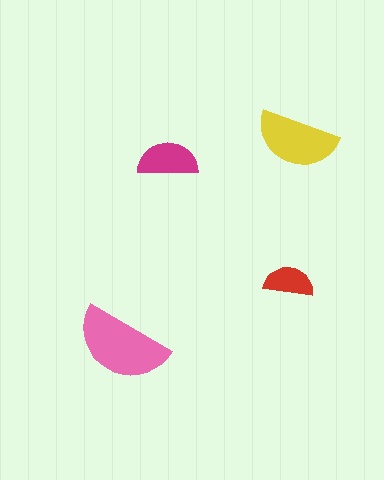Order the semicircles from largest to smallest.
the pink one, the yellow one, the magenta one, the red one.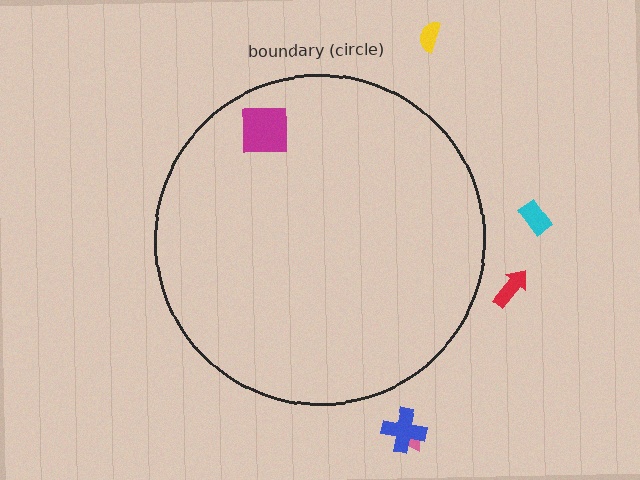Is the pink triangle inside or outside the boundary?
Outside.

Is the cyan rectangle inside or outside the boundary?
Outside.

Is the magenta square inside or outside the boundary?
Inside.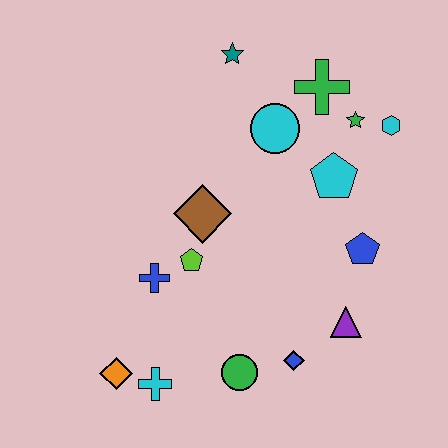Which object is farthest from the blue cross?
The cyan hexagon is farthest from the blue cross.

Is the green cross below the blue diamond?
No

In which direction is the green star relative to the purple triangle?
The green star is above the purple triangle.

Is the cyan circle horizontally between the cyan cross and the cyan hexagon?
Yes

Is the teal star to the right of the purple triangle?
No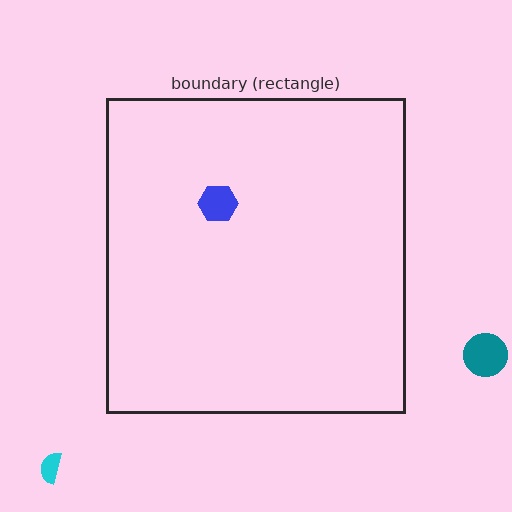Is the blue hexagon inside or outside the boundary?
Inside.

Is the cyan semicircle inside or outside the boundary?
Outside.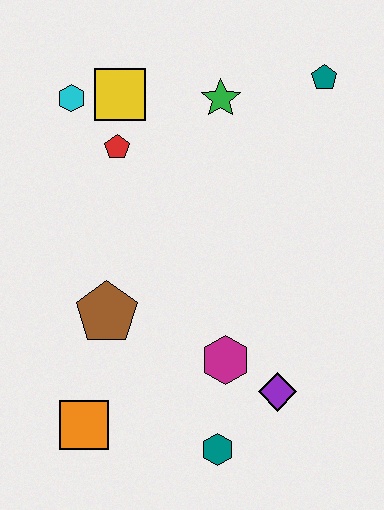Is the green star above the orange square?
Yes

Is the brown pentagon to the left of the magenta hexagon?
Yes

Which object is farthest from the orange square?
The teal pentagon is farthest from the orange square.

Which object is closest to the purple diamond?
The magenta hexagon is closest to the purple diamond.